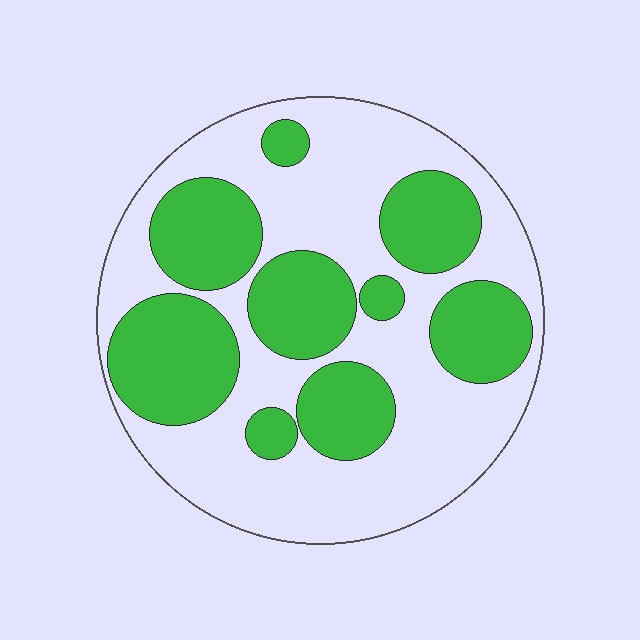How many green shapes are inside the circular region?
9.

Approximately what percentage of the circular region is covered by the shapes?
Approximately 40%.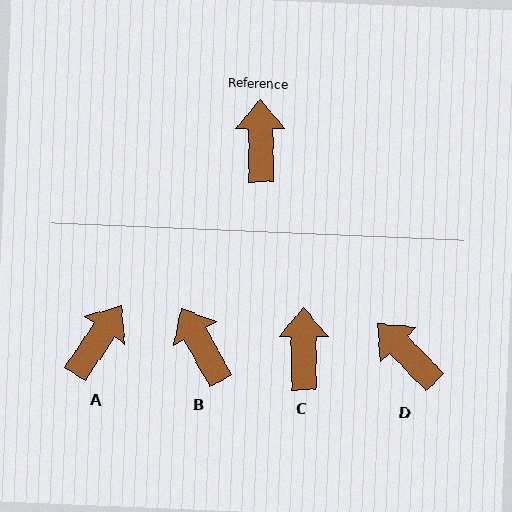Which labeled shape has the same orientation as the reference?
C.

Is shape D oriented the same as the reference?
No, it is off by about 44 degrees.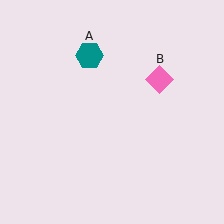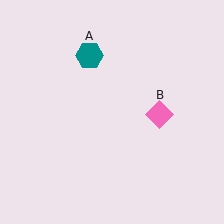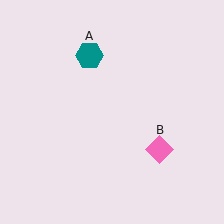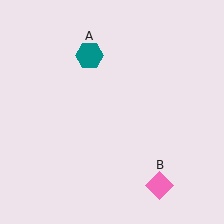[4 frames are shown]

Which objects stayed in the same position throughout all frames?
Teal hexagon (object A) remained stationary.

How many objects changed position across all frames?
1 object changed position: pink diamond (object B).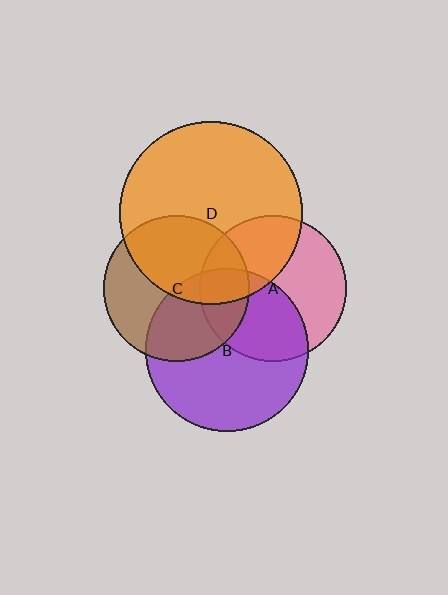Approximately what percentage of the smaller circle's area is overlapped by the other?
Approximately 35%.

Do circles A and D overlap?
Yes.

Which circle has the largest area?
Circle D (orange).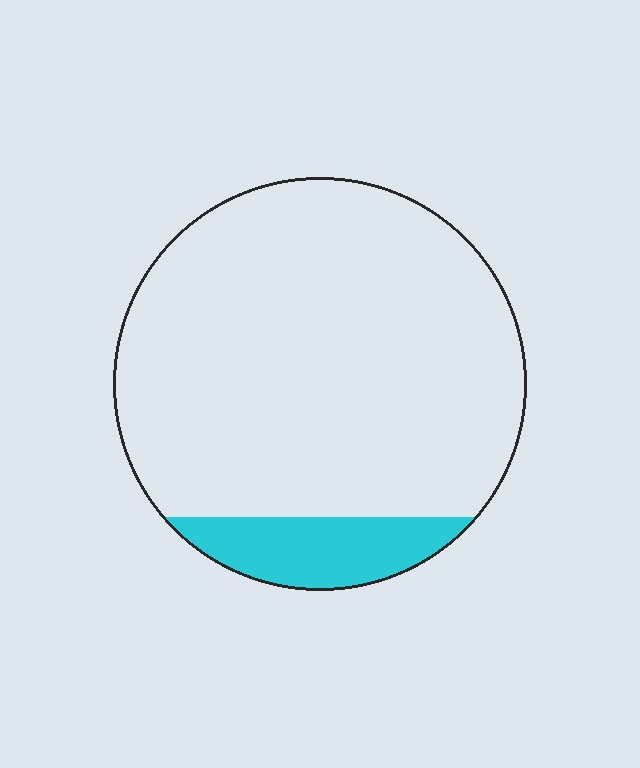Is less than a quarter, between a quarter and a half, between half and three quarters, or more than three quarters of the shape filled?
Less than a quarter.